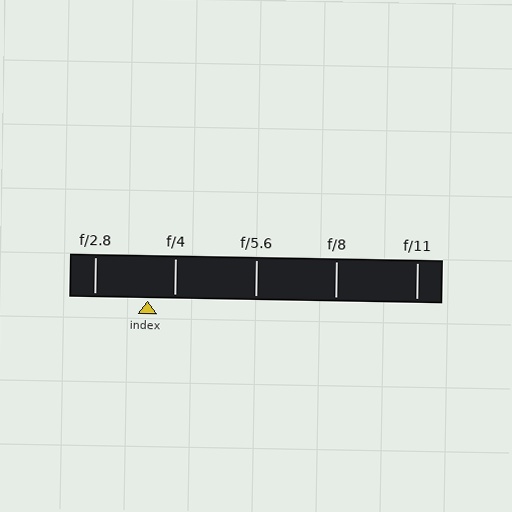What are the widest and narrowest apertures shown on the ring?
The widest aperture shown is f/2.8 and the narrowest is f/11.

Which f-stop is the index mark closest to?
The index mark is closest to f/4.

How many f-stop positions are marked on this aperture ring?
There are 5 f-stop positions marked.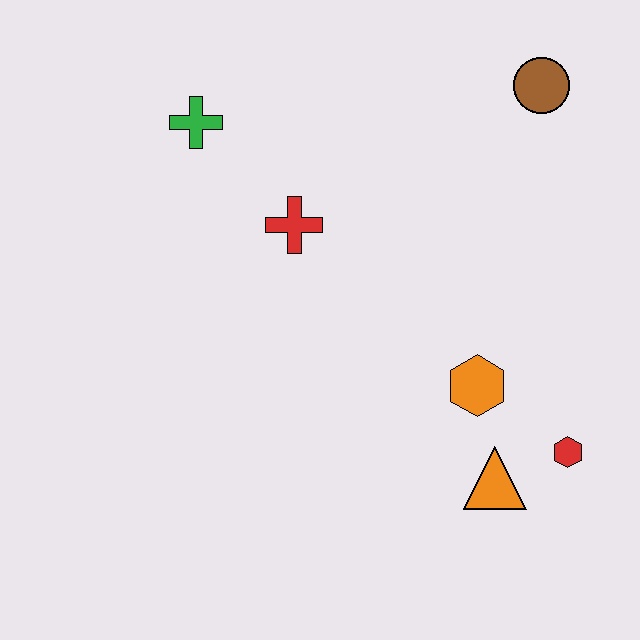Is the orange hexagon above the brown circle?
No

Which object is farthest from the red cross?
The red hexagon is farthest from the red cross.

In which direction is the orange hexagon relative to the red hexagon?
The orange hexagon is to the left of the red hexagon.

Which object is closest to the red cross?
The green cross is closest to the red cross.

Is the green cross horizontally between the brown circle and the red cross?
No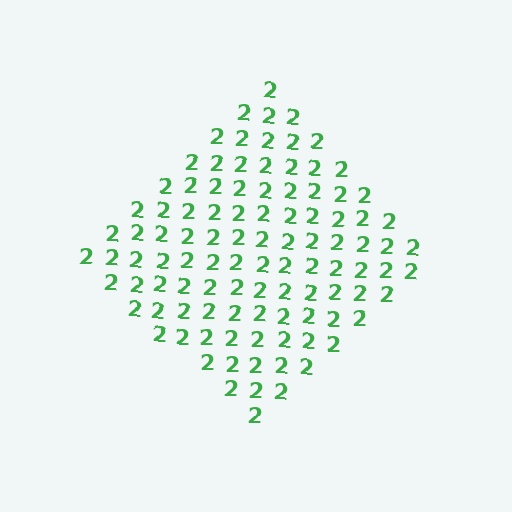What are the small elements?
The small elements are digit 2's.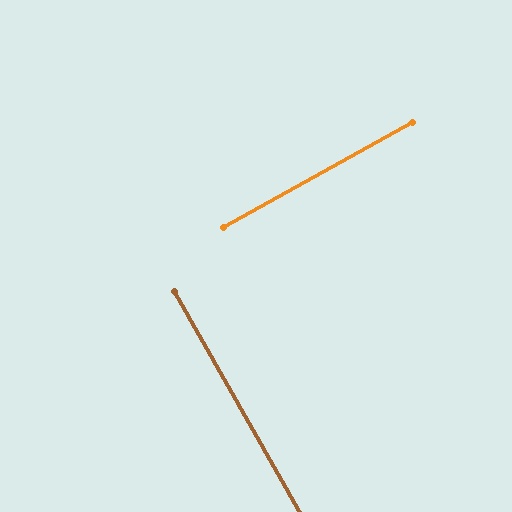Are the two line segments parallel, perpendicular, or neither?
Perpendicular — they meet at approximately 89°.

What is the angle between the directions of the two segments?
Approximately 89 degrees.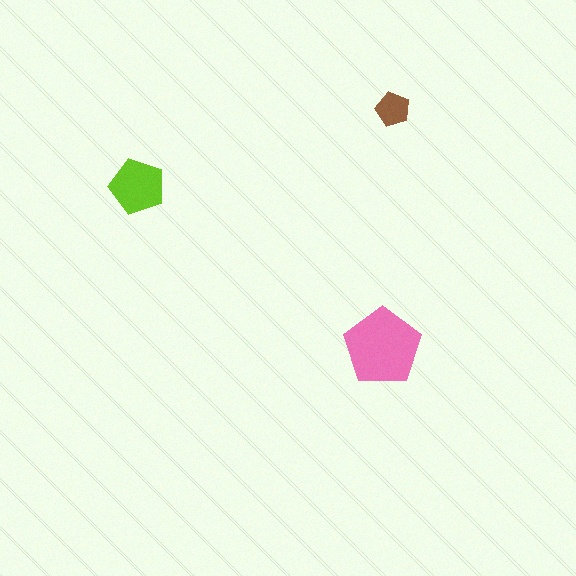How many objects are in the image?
There are 3 objects in the image.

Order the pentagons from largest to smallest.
the pink one, the lime one, the brown one.